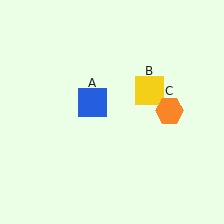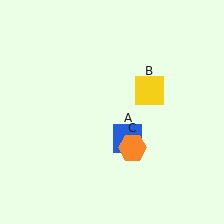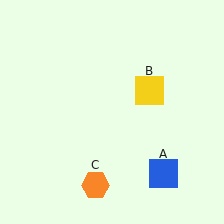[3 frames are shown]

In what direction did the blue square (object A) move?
The blue square (object A) moved down and to the right.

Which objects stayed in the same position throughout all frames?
Yellow square (object B) remained stationary.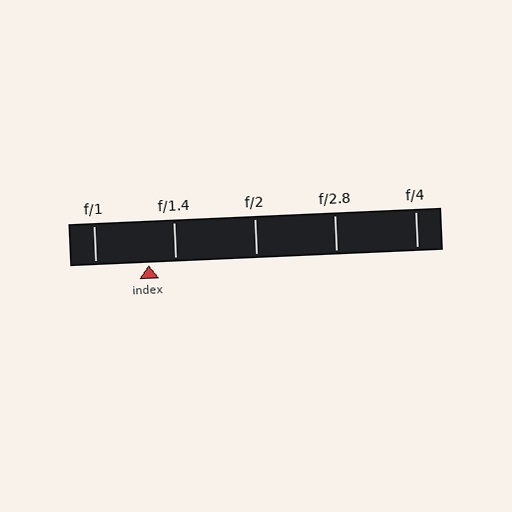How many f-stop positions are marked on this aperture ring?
There are 5 f-stop positions marked.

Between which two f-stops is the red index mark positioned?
The index mark is between f/1 and f/1.4.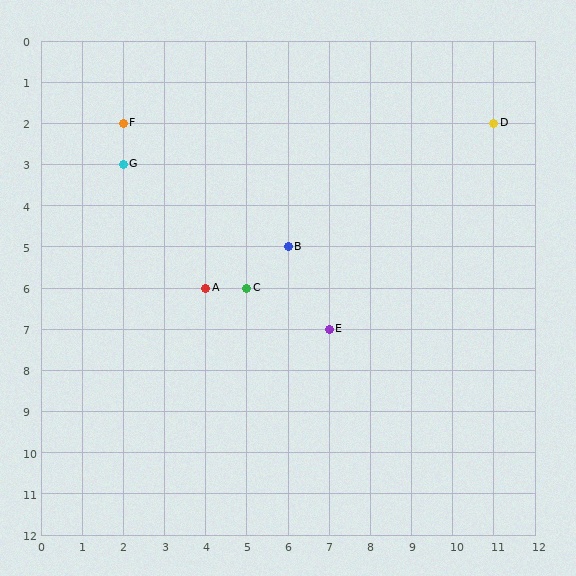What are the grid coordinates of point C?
Point C is at grid coordinates (5, 6).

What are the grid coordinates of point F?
Point F is at grid coordinates (2, 2).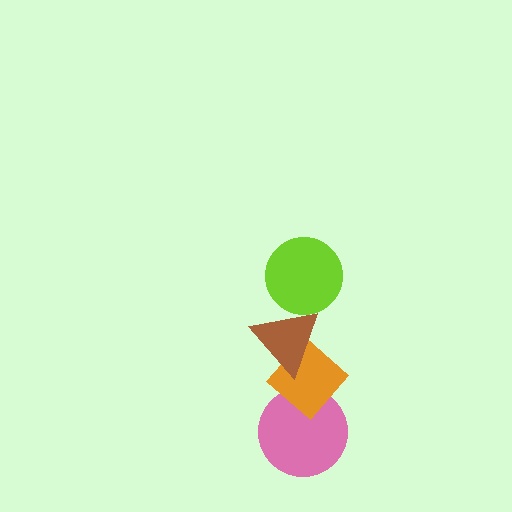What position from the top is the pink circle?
The pink circle is 4th from the top.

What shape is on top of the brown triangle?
The lime circle is on top of the brown triangle.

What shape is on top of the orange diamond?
The brown triangle is on top of the orange diamond.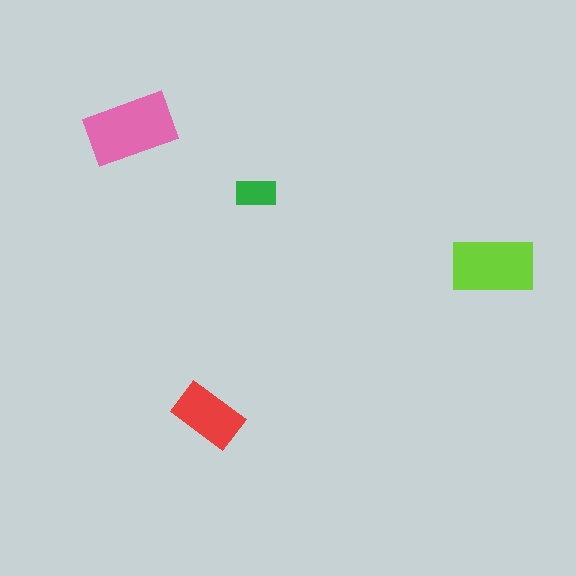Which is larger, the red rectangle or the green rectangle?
The red one.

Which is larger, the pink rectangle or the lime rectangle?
The pink one.